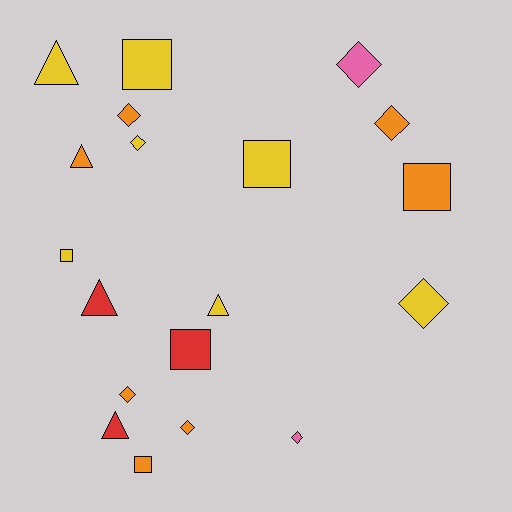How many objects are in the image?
There are 19 objects.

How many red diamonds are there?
There are no red diamonds.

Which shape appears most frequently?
Diamond, with 8 objects.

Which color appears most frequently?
Orange, with 7 objects.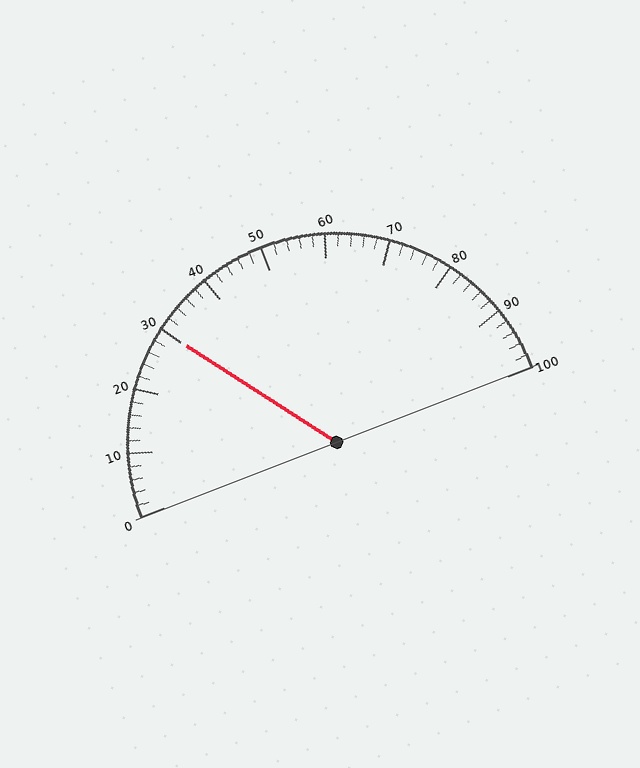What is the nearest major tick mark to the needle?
The nearest major tick mark is 30.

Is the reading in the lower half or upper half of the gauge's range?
The reading is in the lower half of the range (0 to 100).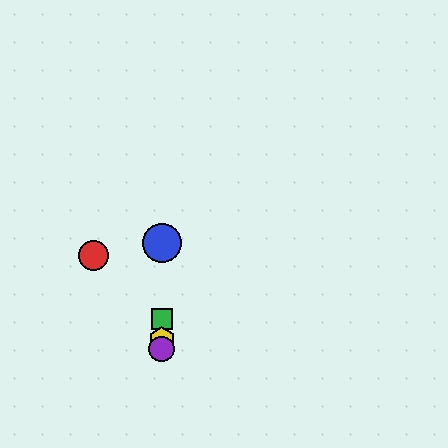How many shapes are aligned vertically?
4 shapes (the blue circle, the green square, the yellow hexagon, the purple circle) are aligned vertically.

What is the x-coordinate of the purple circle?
The purple circle is at x≈162.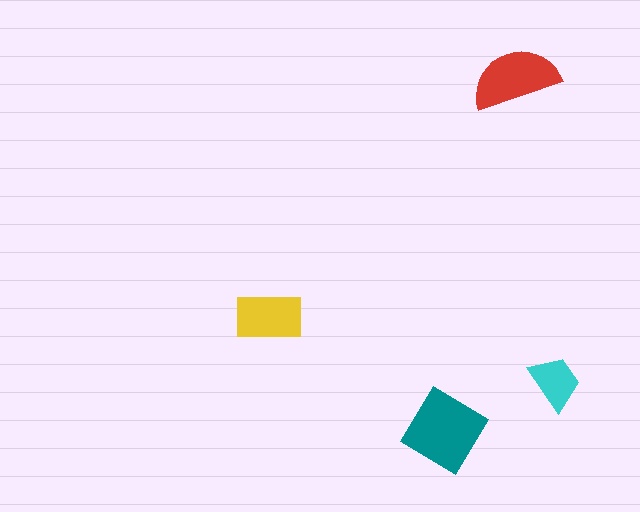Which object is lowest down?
The teal diamond is bottommost.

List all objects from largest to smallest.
The teal diamond, the red semicircle, the yellow rectangle, the cyan trapezoid.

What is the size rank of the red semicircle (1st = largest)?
2nd.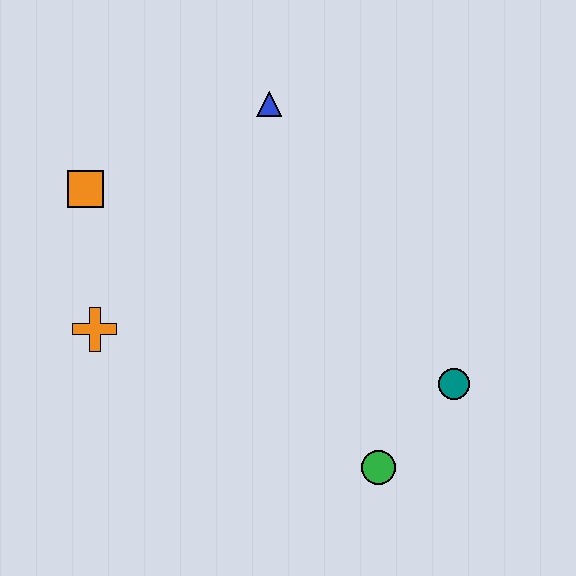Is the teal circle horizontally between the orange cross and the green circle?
No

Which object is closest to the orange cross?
The orange square is closest to the orange cross.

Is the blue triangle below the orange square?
No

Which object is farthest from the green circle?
The orange square is farthest from the green circle.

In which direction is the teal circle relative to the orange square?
The teal circle is to the right of the orange square.